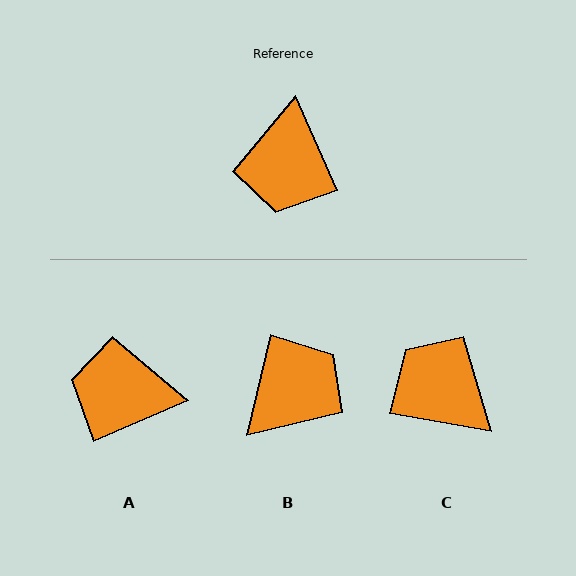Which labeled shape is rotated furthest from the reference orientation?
B, about 143 degrees away.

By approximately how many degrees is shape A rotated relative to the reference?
Approximately 91 degrees clockwise.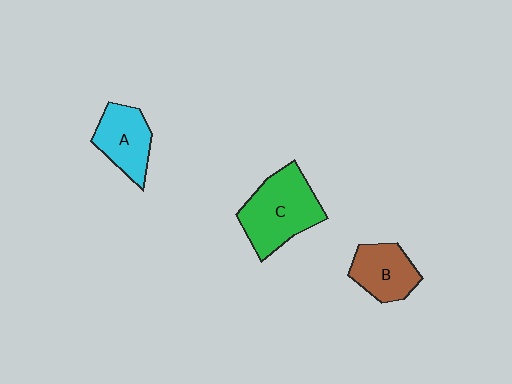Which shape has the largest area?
Shape C (green).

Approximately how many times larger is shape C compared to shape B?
Approximately 1.6 times.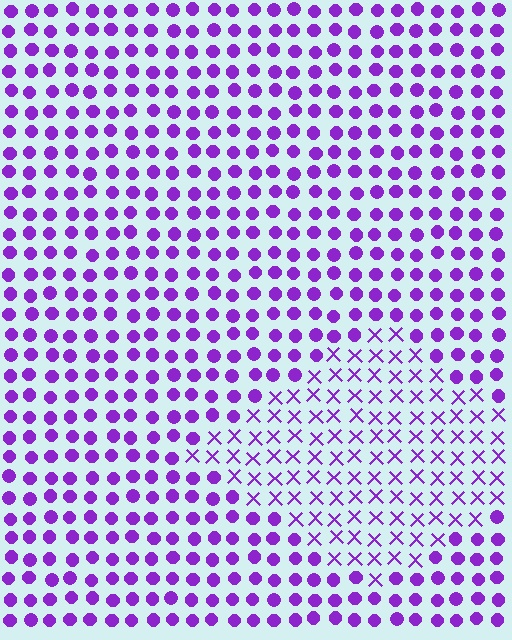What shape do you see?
I see a diamond.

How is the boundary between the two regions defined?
The boundary is defined by a change in element shape: X marks inside vs. circles outside. All elements share the same color and spacing.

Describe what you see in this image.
The image is filled with small purple elements arranged in a uniform grid. A diamond-shaped region contains X marks, while the surrounding area contains circles. The boundary is defined purely by the change in element shape.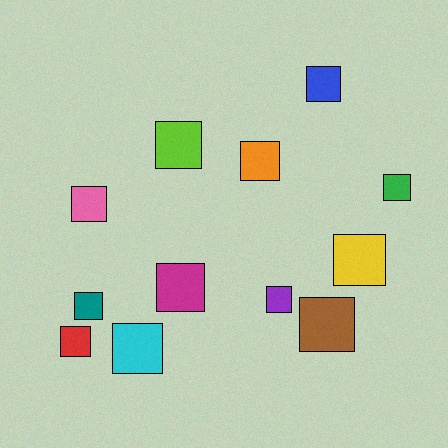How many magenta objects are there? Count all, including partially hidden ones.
There is 1 magenta object.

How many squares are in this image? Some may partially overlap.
There are 12 squares.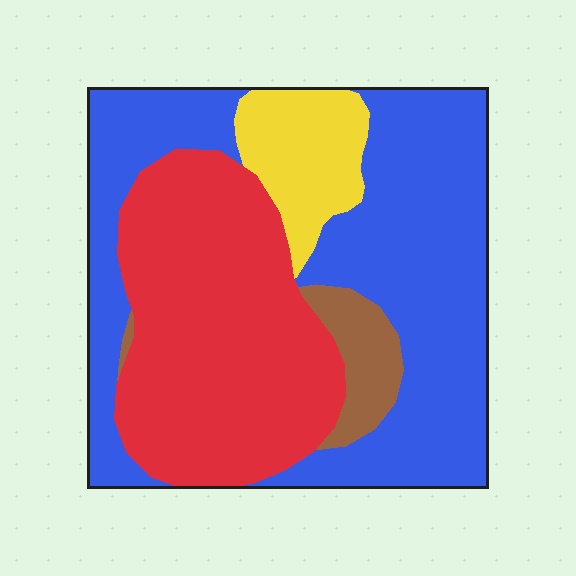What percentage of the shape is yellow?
Yellow takes up less than a sixth of the shape.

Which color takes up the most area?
Blue, at roughly 50%.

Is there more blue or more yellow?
Blue.